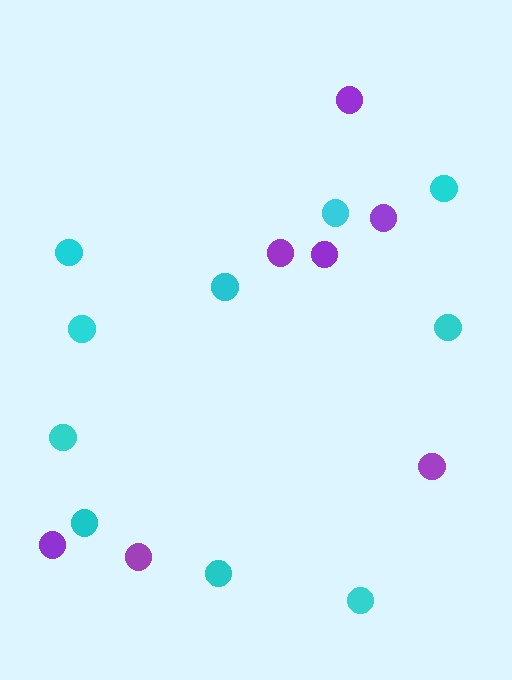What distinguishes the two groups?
There are 2 groups: one group of cyan circles (10) and one group of purple circles (7).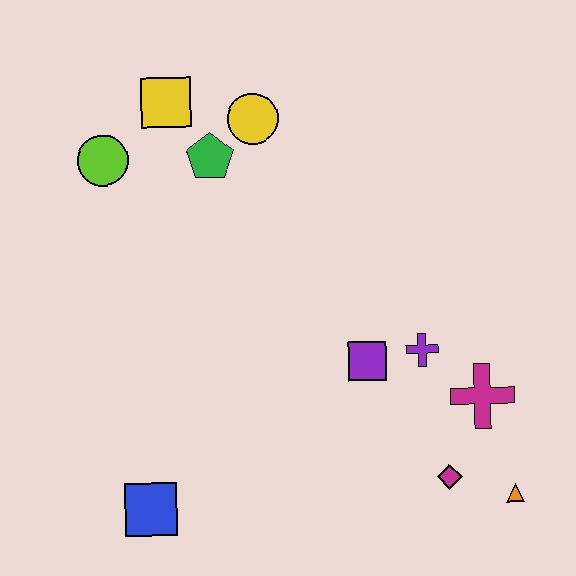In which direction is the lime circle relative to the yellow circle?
The lime circle is to the left of the yellow circle.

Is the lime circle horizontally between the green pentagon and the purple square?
No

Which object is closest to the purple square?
The purple cross is closest to the purple square.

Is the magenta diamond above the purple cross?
No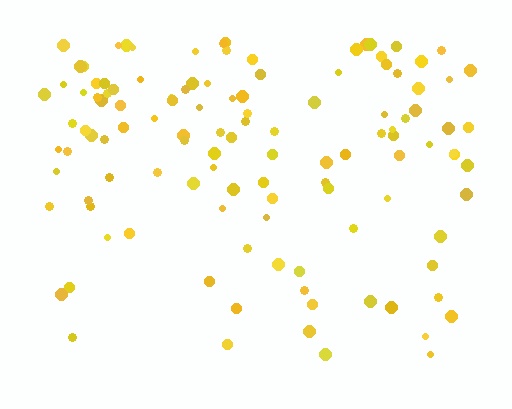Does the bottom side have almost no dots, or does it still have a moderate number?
Still a moderate number, just noticeably fewer than the top.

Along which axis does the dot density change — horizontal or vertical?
Vertical.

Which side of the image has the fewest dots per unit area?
The bottom.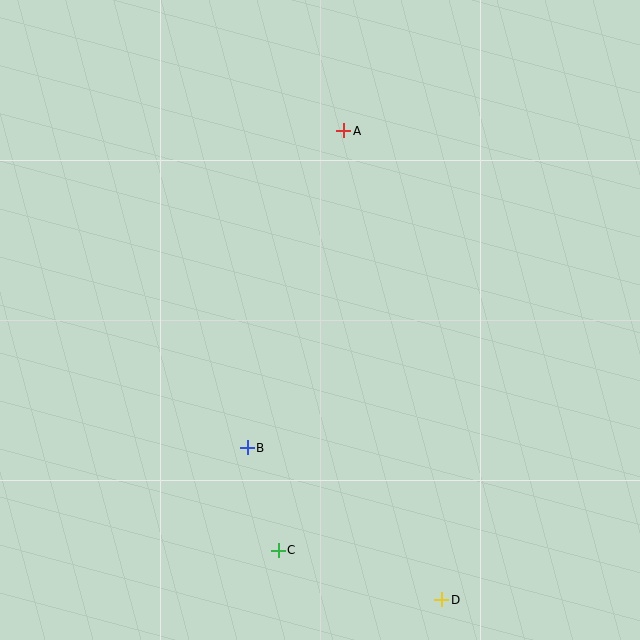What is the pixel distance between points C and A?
The distance between C and A is 425 pixels.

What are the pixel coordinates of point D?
Point D is at (442, 600).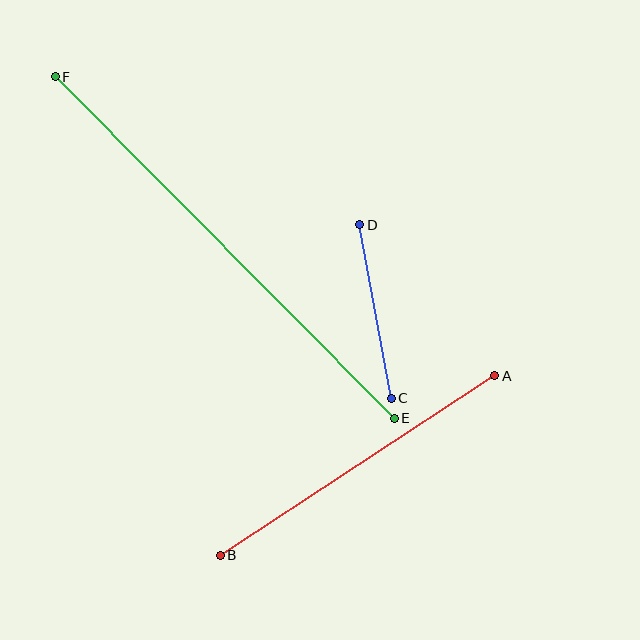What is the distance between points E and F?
The distance is approximately 482 pixels.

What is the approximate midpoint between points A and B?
The midpoint is at approximately (357, 465) pixels.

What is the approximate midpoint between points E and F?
The midpoint is at approximately (225, 247) pixels.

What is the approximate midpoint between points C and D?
The midpoint is at approximately (375, 312) pixels.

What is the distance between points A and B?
The distance is approximately 328 pixels.